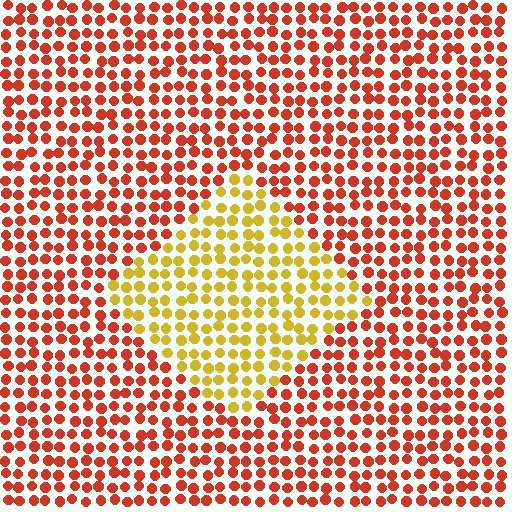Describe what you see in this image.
The image is filled with small red elements in a uniform arrangement. A diamond-shaped region is visible where the elements are tinted to a slightly different hue, forming a subtle color boundary.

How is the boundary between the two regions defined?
The boundary is defined purely by a slight shift in hue (about 47 degrees). Spacing, size, and orientation are identical on both sides.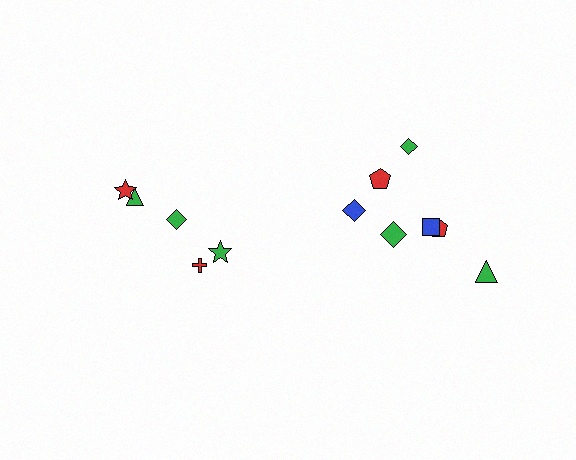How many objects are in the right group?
There are 7 objects.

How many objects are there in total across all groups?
There are 12 objects.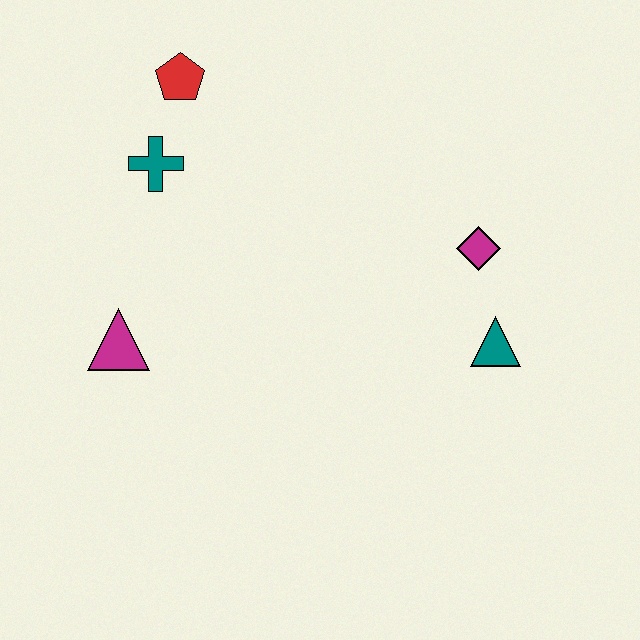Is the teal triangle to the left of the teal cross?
No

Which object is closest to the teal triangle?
The magenta diamond is closest to the teal triangle.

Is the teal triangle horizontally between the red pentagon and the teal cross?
No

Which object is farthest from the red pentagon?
The teal triangle is farthest from the red pentagon.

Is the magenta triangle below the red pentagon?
Yes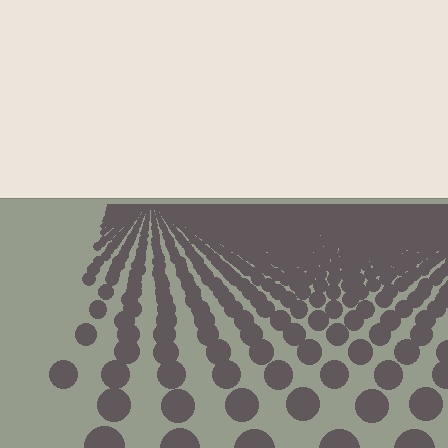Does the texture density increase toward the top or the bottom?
Density increases toward the top.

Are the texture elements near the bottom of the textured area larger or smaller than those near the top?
Larger. Near the bottom, elements are closer to the viewer and appear at a bigger on-screen size.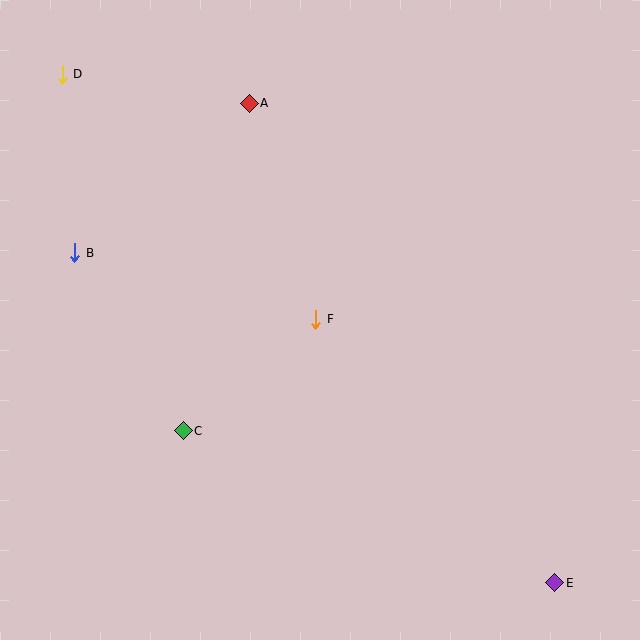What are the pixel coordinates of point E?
Point E is at (555, 583).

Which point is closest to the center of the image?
Point F at (316, 319) is closest to the center.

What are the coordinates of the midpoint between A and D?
The midpoint between A and D is at (156, 89).